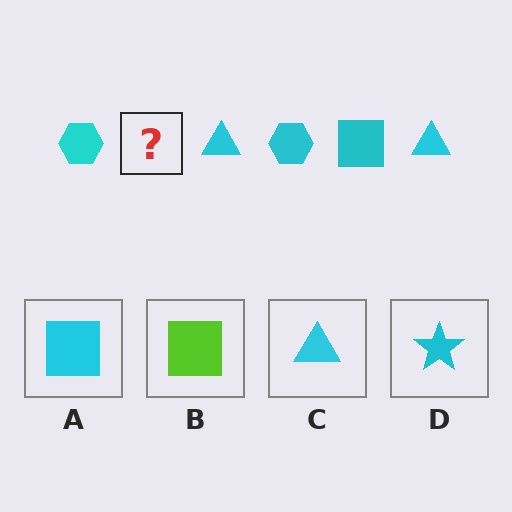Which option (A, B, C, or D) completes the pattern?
A.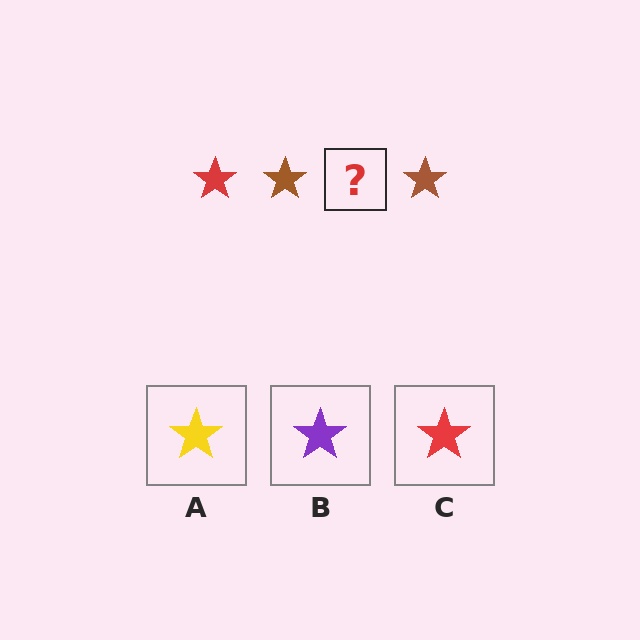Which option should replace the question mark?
Option C.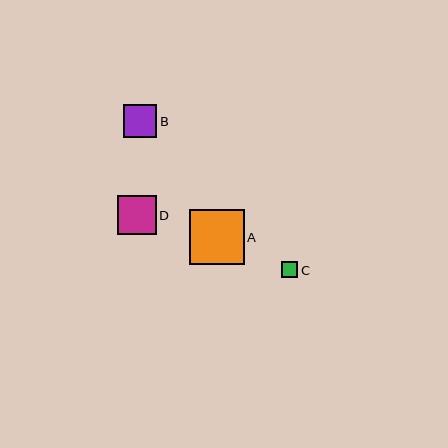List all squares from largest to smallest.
From largest to smallest: A, D, B, C.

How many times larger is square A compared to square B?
Square A is approximately 1.6 times the size of square B.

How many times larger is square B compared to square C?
Square B is approximately 2.1 times the size of square C.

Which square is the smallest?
Square C is the smallest with a size of approximately 16 pixels.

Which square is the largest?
Square A is the largest with a size of approximately 55 pixels.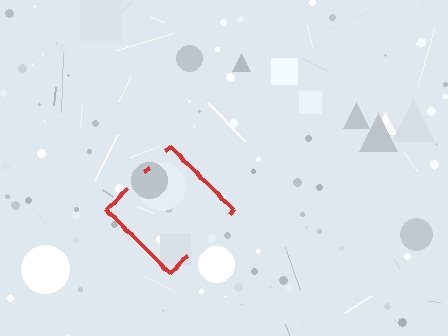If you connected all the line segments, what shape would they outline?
They would outline a diamond.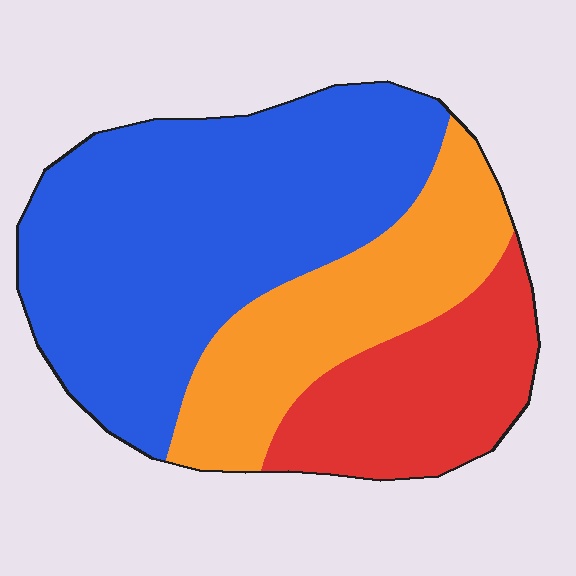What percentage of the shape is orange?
Orange covers about 25% of the shape.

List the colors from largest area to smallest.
From largest to smallest: blue, orange, red.